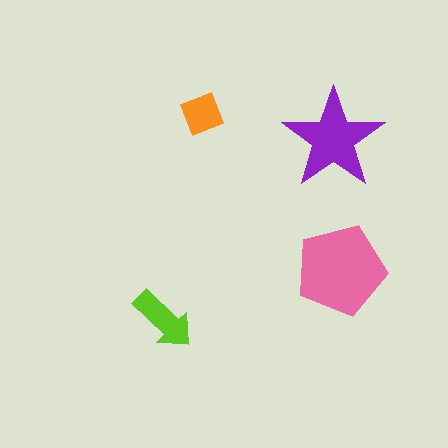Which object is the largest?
The pink pentagon.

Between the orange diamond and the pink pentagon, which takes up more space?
The pink pentagon.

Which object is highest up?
The orange diamond is topmost.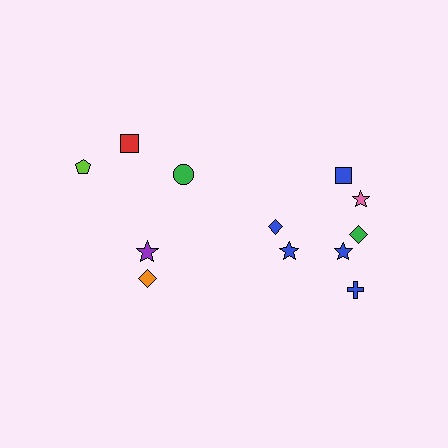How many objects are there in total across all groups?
There are 12 objects.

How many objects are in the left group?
There are 5 objects.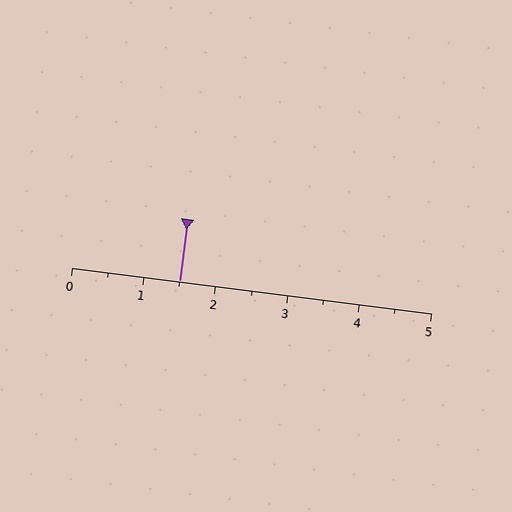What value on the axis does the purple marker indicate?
The marker indicates approximately 1.5.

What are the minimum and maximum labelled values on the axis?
The axis runs from 0 to 5.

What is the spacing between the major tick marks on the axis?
The major ticks are spaced 1 apart.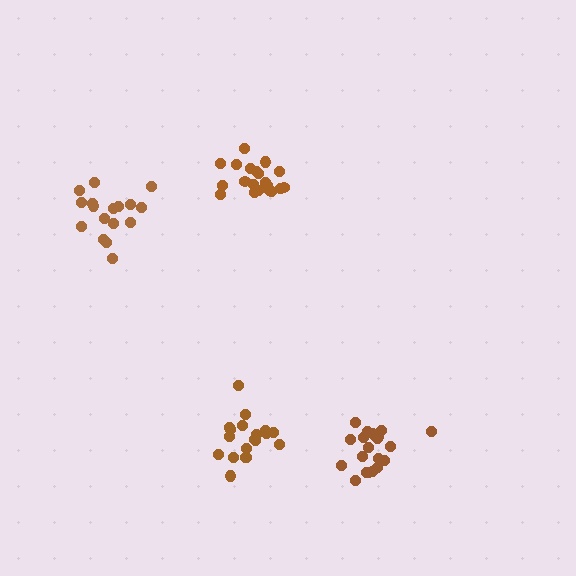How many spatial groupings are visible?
There are 4 spatial groupings.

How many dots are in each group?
Group 1: 20 dots, Group 2: 21 dots, Group 3: 17 dots, Group 4: 21 dots (79 total).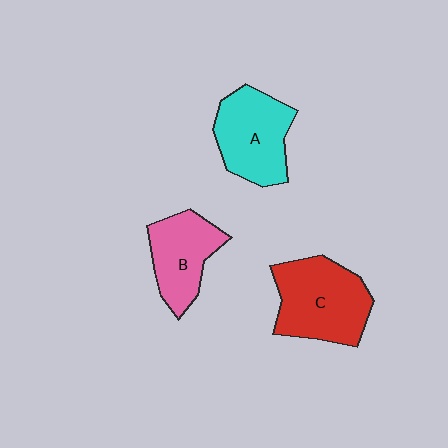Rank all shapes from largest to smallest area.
From largest to smallest: C (red), A (cyan), B (pink).